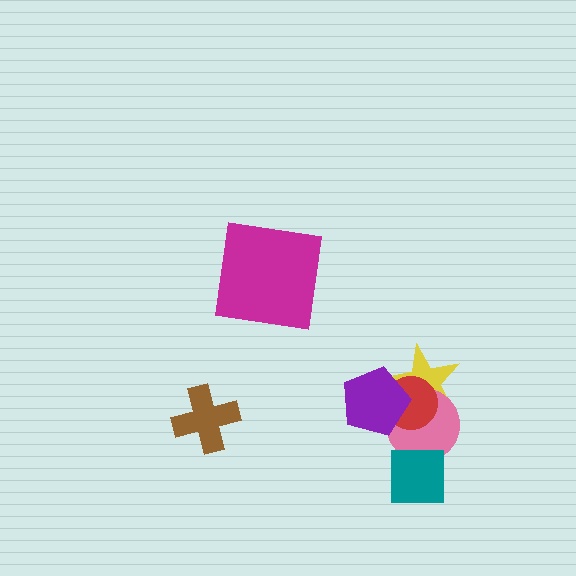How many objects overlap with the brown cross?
0 objects overlap with the brown cross.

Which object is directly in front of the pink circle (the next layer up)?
The teal square is directly in front of the pink circle.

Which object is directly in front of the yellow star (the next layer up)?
The pink circle is directly in front of the yellow star.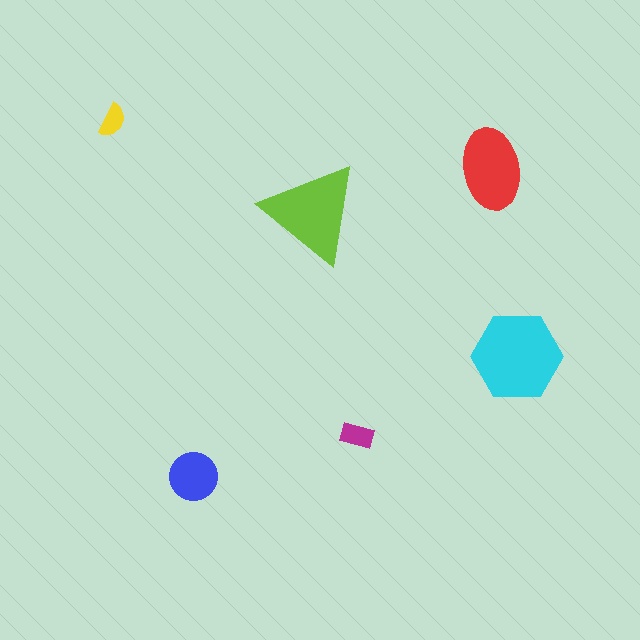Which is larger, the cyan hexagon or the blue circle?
The cyan hexagon.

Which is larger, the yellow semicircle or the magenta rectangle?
The magenta rectangle.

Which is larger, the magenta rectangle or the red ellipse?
The red ellipse.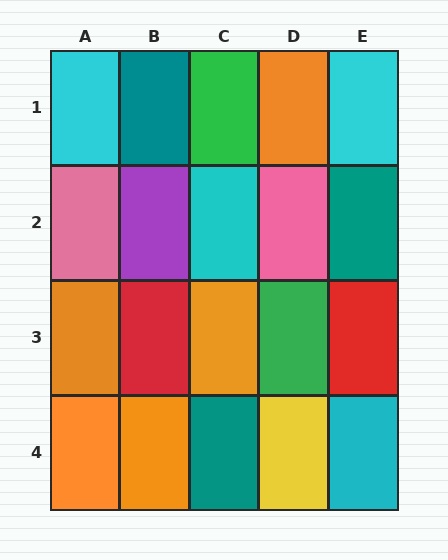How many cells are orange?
5 cells are orange.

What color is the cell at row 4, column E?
Cyan.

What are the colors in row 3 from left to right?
Orange, red, orange, green, red.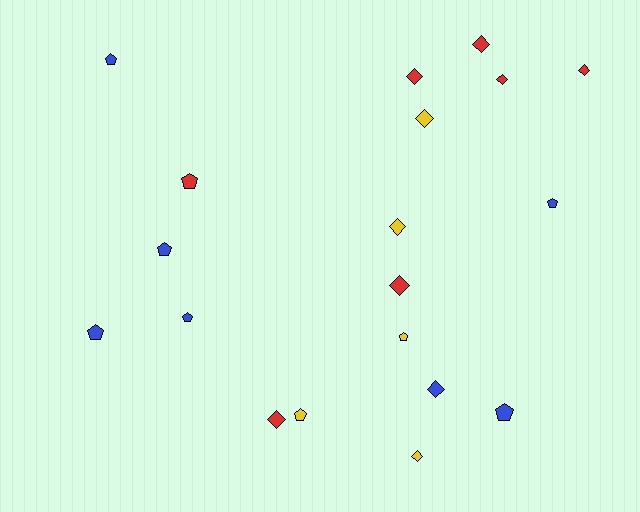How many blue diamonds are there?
There is 1 blue diamond.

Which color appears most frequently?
Red, with 7 objects.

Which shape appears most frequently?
Diamond, with 10 objects.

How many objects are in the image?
There are 19 objects.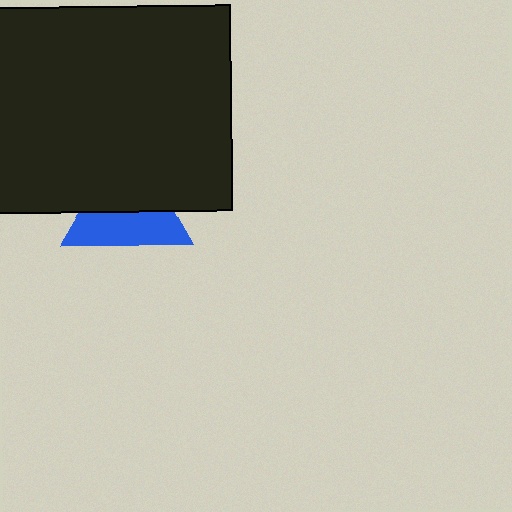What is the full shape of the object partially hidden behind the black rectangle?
The partially hidden object is a blue triangle.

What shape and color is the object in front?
The object in front is a black rectangle.